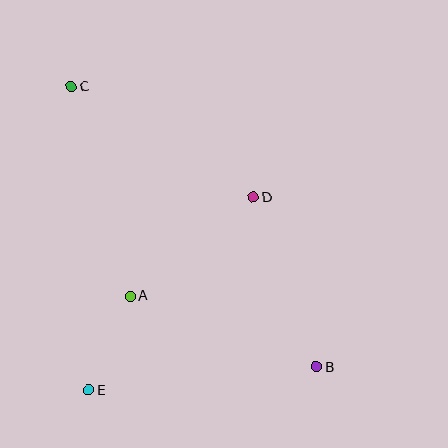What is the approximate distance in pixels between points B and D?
The distance between B and D is approximately 181 pixels.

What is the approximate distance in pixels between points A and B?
The distance between A and B is approximately 199 pixels.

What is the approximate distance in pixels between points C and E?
The distance between C and E is approximately 304 pixels.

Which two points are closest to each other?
Points A and E are closest to each other.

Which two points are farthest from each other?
Points B and C are farthest from each other.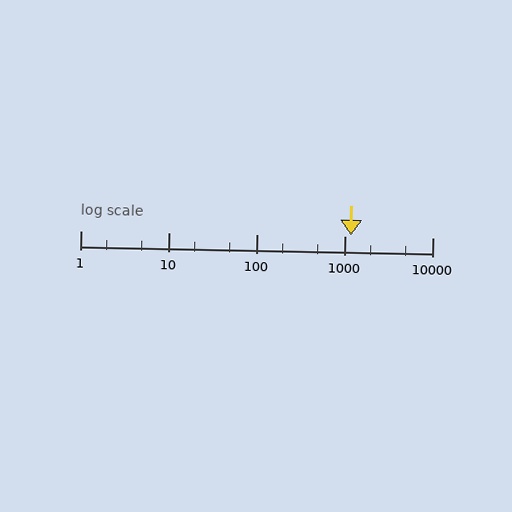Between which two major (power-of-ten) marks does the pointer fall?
The pointer is between 1000 and 10000.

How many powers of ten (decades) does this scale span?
The scale spans 4 decades, from 1 to 10000.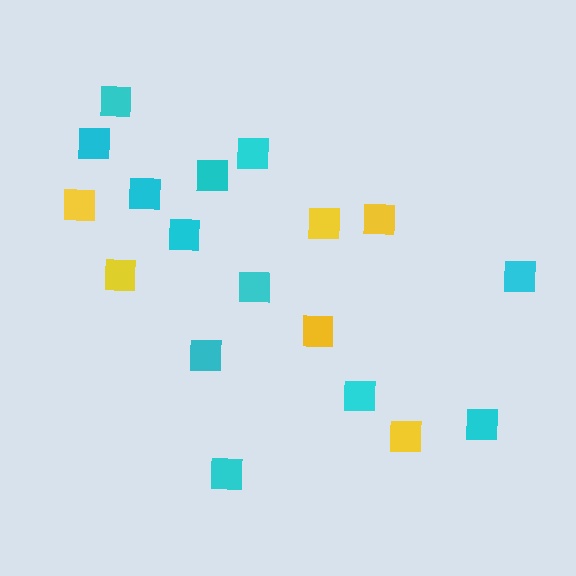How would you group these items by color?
There are 2 groups: one group of yellow squares (6) and one group of cyan squares (12).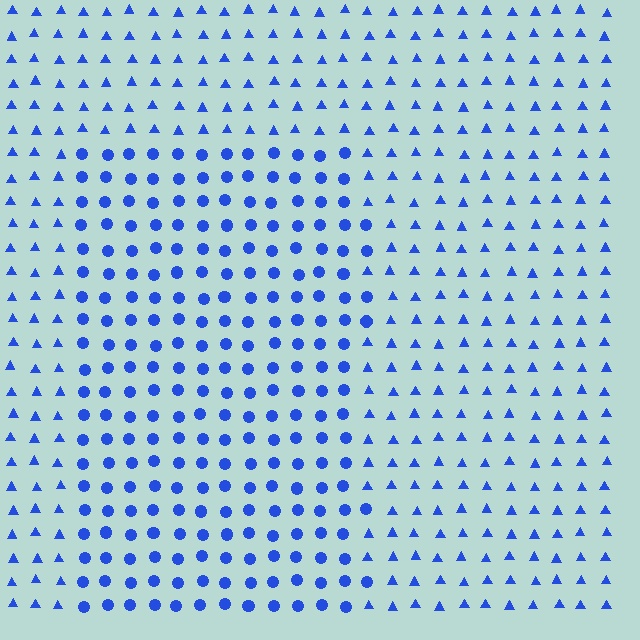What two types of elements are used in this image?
The image uses circles inside the rectangle region and triangles outside it.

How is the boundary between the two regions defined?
The boundary is defined by a change in element shape: circles inside vs. triangles outside. All elements share the same color and spacing.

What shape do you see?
I see a rectangle.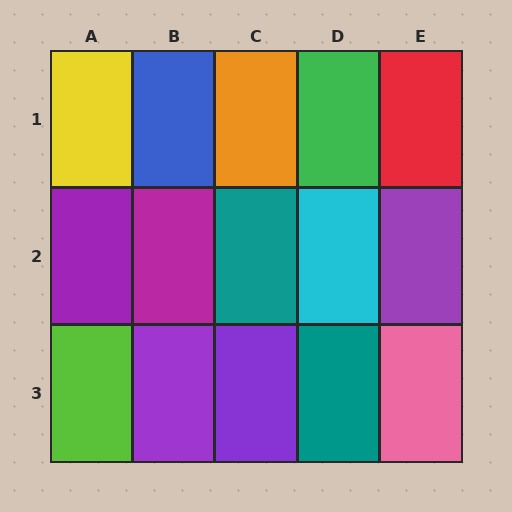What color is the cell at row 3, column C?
Purple.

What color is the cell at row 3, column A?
Lime.